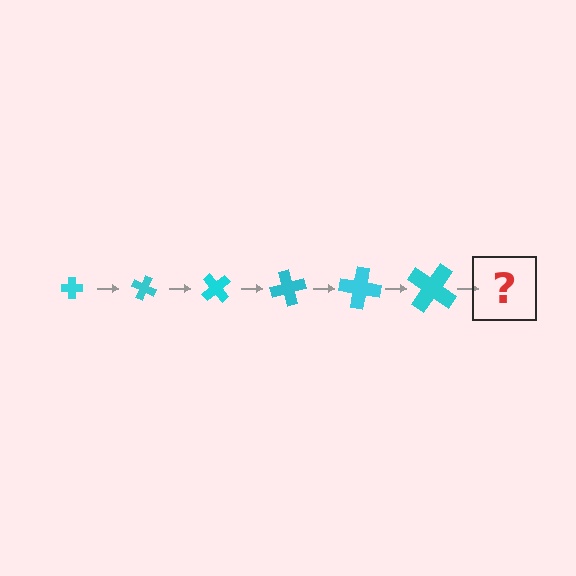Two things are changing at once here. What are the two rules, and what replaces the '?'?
The two rules are that the cross grows larger each step and it rotates 25 degrees each step. The '?' should be a cross, larger than the previous one and rotated 150 degrees from the start.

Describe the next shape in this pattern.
It should be a cross, larger than the previous one and rotated 150 degrees from the start.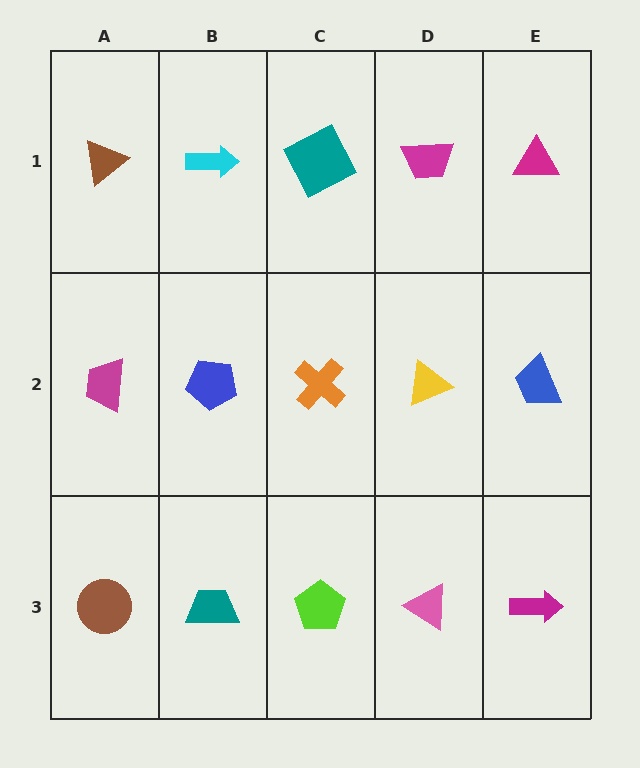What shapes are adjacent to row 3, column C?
An orange cross (row 2, column C), a teal trapezoid (row 3, column B), a pink triangle (row 3, column D).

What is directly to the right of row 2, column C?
A yellow triangle.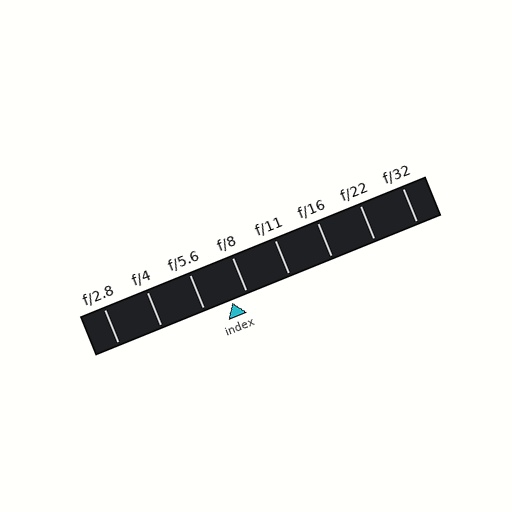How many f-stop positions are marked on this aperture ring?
There are 8 f-stop positions marked.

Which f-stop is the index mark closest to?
The index mark is closest to f/8.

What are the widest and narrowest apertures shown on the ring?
The widest aperture shown is f/2.8 and the narrowest is f/32.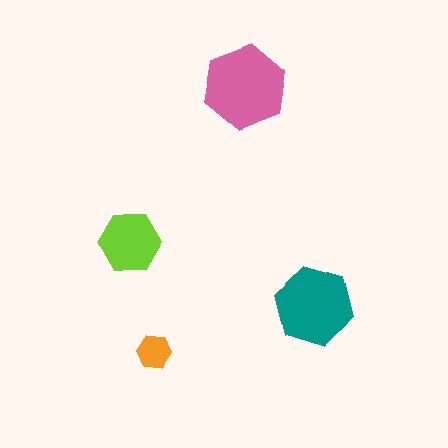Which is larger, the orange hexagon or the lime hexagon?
The lime one.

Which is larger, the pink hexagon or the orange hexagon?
The pink one.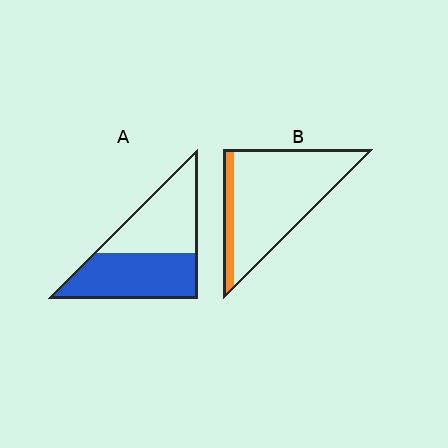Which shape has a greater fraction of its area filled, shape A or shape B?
Shape A.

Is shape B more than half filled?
No.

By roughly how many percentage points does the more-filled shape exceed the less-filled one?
By roughly 40 percentage points (A over B).